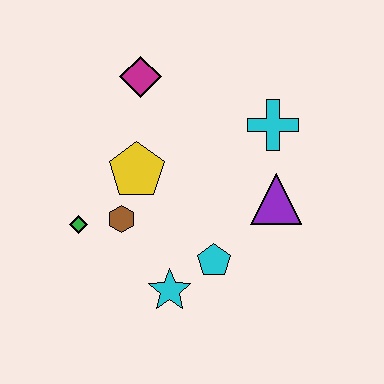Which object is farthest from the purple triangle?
The green diamond is farthest from the purple triangle.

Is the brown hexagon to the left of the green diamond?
No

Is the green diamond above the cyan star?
Yes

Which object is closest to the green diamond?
The brown hexagon is closest to the green diamond.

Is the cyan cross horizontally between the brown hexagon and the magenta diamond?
No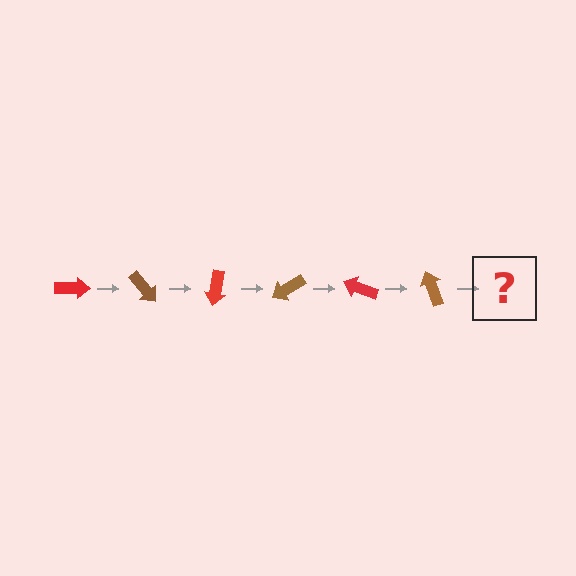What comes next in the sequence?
The next element should be a red arrow, rotated 300 degrees from the start.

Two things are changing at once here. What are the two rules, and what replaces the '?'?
The two rules are that it rotates 50 degrees each step and the color cycles through red and brown. The '?' should be a red arrow, rotated 300 degrees from the start.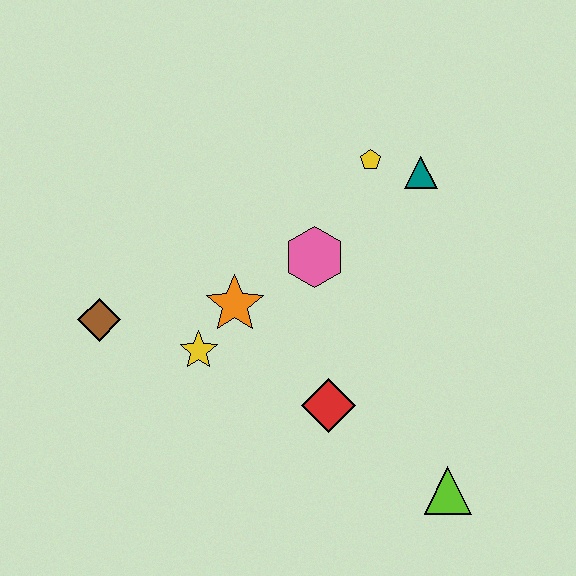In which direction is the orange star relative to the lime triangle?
The orange star is to the left of the lime triangle.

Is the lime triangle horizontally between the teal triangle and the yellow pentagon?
No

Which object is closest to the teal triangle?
The yellow pentagon is closest to the teal triangle.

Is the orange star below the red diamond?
No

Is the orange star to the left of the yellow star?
No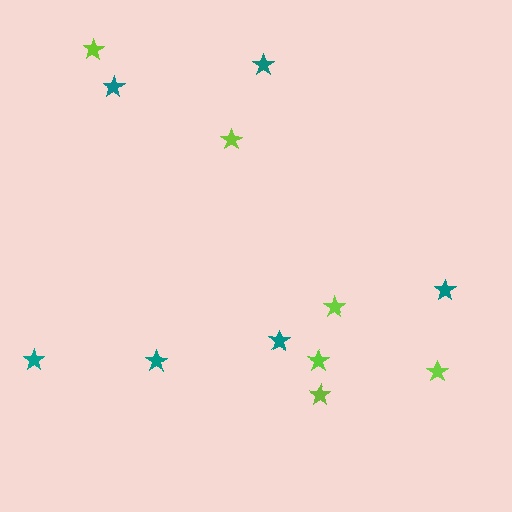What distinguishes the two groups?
There are 2 groups: one group of teal stars (6) and one group of lime stars (6).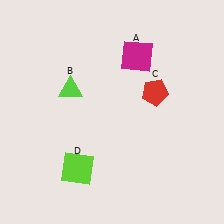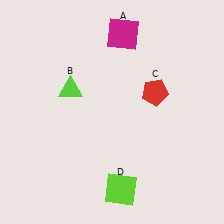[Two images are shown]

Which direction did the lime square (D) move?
The lime square (D) moved right.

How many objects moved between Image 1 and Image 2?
2 objects moved between the two images.